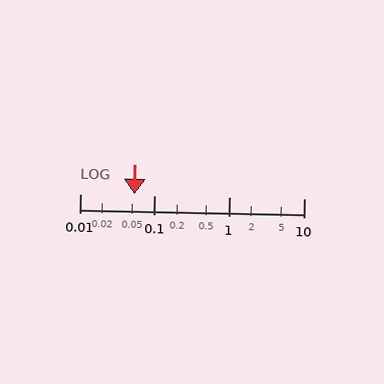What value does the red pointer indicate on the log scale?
The pointer indicates approximately 0.053.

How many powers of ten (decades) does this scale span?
The scale spans 3 decades, from 0.01 to 10.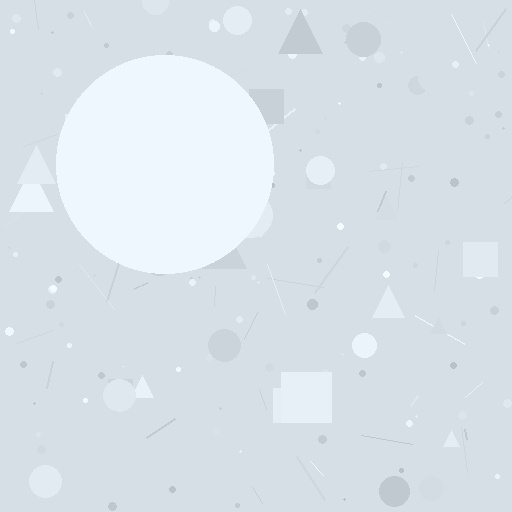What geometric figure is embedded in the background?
A circle is embedded in the background.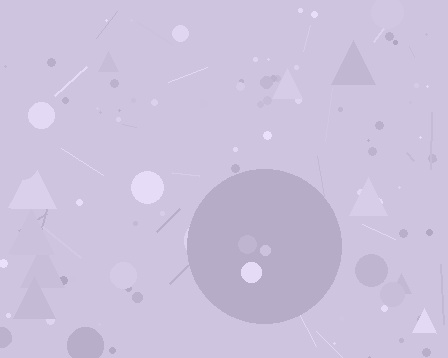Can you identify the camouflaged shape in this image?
The camouflaged shape is a circle.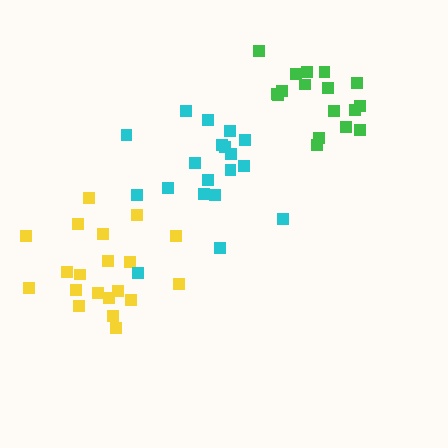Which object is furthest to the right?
The green cluster is rightmost.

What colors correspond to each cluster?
The clusters are colored: yellow, green, cyan.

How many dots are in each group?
Group 1: 20 dots, Group 2: 17 dots, Group 3: 19 dots (56 total).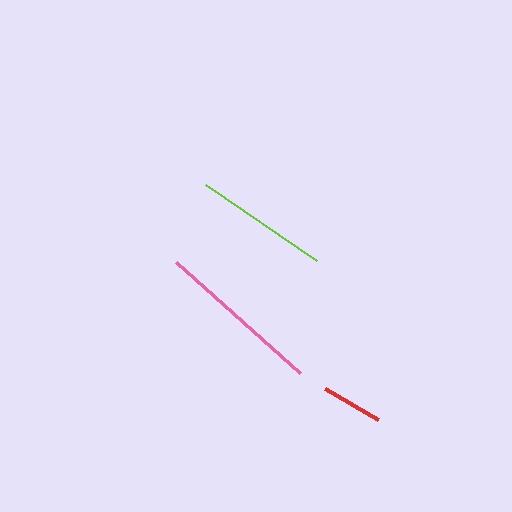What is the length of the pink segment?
The pink segment is approximately 166 pixels long.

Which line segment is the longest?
The pink line is the longest at approximately 166 pixels.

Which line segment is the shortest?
The red line is the shortest at approximately 61 pixels.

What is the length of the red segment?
The red segment is approximately 61 pixels long.